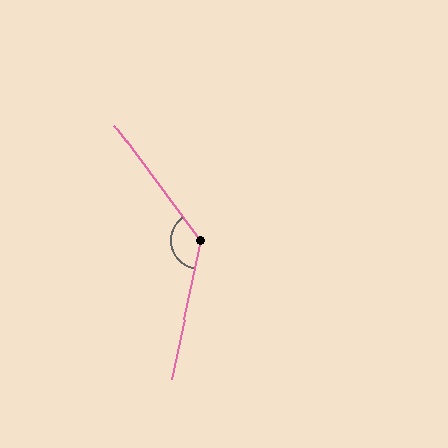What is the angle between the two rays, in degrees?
Approximately 132 degrees.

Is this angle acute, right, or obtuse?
It is obtuse.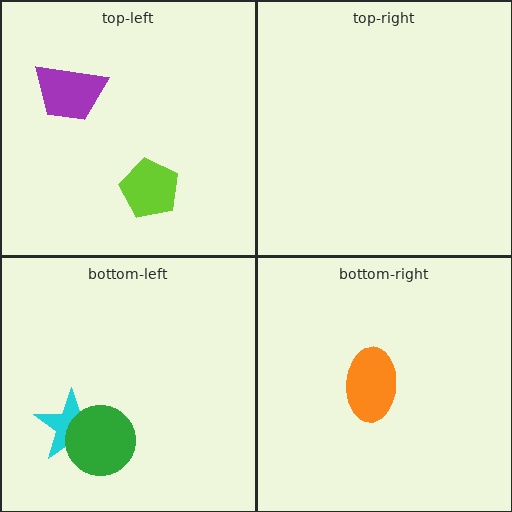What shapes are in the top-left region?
The purple trapezoid, the lime pentagon.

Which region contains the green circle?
The bottom-left region.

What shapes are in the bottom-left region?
The cyan star, the green circle.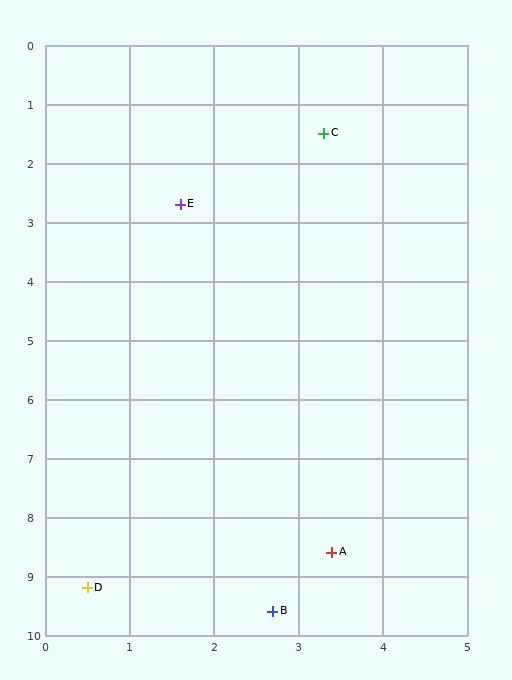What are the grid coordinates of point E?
Point E is at approximately (1.6, 2.7).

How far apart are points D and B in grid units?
Points D and B are about 2.2 grid units apart.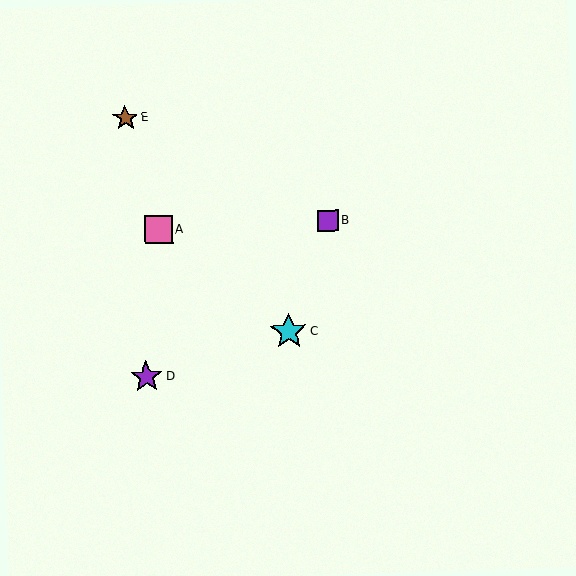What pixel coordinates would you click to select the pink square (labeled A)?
Click at (159, 230) to select the pink square A.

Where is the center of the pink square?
The center of the pink square is at (159, 230).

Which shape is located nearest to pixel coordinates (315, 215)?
The purple square (labeled B) at (328, 221) is nearest to that location.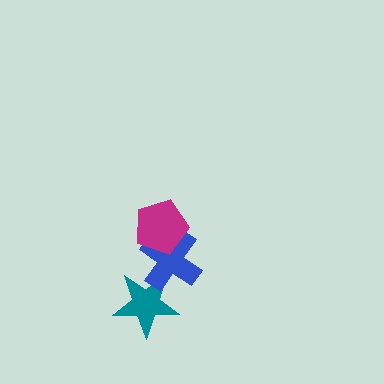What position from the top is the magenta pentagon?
The magenta pentagon is 1st from the top.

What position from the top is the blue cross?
The blue cross is 2nd from the top.